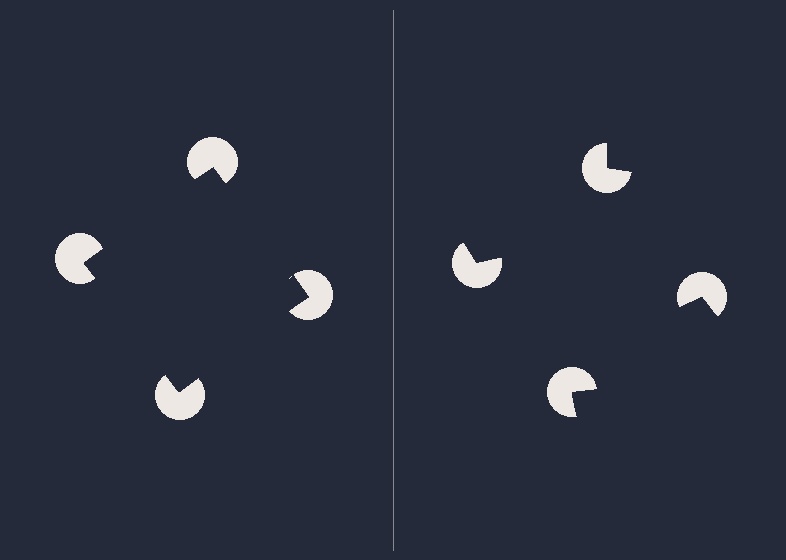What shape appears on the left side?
An illusory square.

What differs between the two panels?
The pac-man discs are positioned identically on both sides; only the wedge orientations differ. On the left they align to a square; on the right they are misaligned.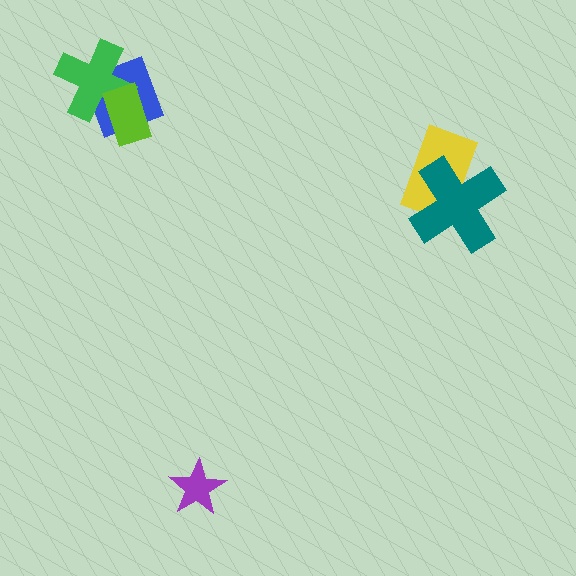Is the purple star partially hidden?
No, no other shape covers it.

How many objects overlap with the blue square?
2 objects overlap with the blue square.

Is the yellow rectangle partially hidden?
Yes, it is partially covered by another shape.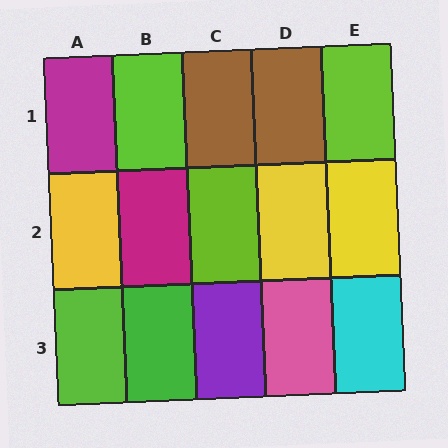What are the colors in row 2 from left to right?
Yellow, magenta, lime, yellow, yellow.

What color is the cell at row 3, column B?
Green.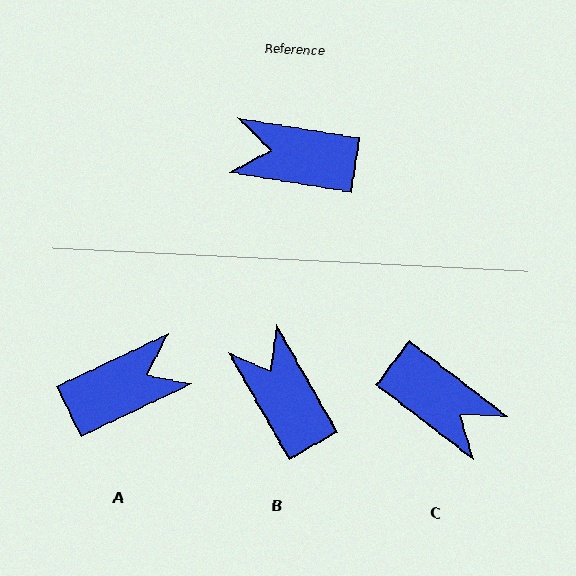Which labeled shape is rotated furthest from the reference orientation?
C, about 152 degrees away.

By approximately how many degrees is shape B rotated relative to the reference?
Approximately 51 degrees clockwise.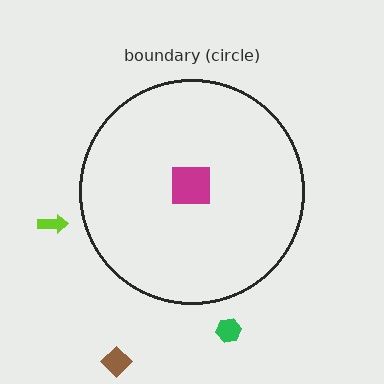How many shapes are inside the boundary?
1 inside, 3 outside.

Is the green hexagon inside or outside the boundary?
Outside.